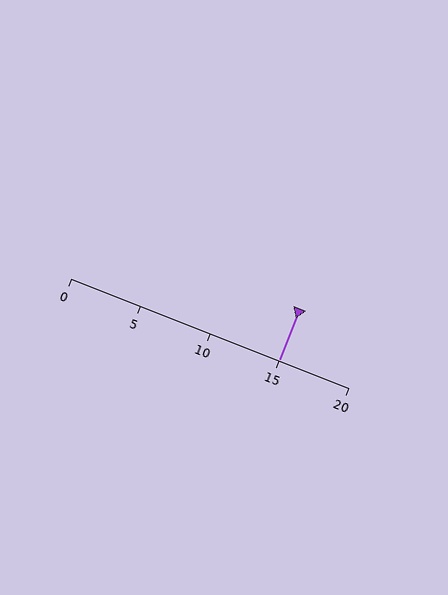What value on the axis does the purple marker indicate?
The marker indicates approximately 15.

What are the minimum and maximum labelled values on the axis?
The axis runs from 0 to 20.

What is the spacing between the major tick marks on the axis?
The major ticks are spaced 5 apart.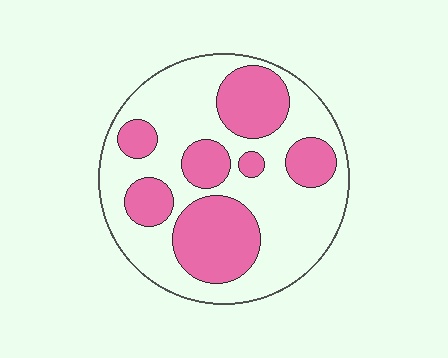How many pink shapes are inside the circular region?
7.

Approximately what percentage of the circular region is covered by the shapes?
Approximately 35%.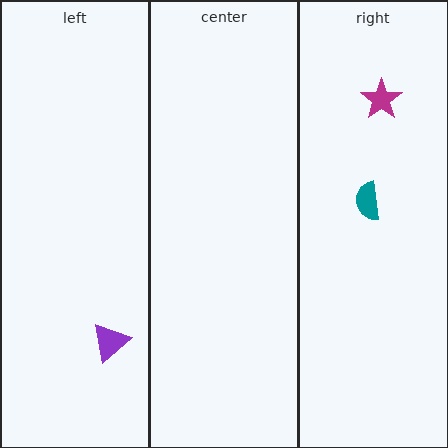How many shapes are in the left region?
1.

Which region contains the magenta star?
The right region.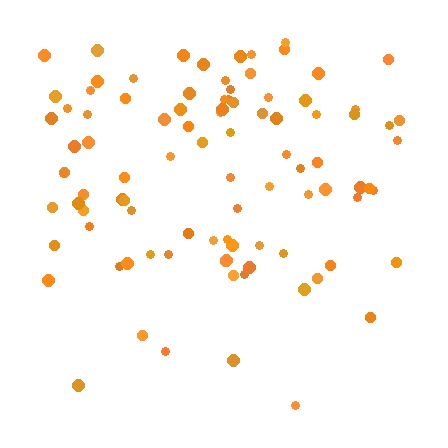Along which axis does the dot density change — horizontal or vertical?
Vertical.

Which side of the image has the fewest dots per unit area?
The bottom.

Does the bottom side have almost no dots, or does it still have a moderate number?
Still a moderate number, just noticeably fewer than the top.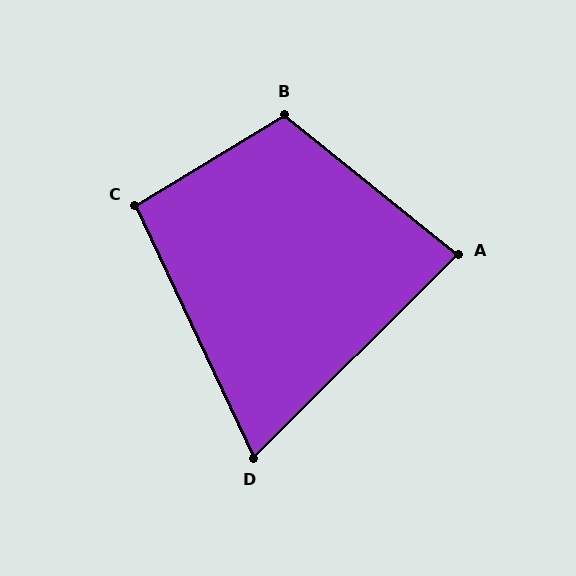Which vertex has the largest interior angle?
B, at approximately 110 degrees.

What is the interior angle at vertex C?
Approximately 96 degrees (obtuse).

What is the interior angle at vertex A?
Approximately 84 degrees (acute).